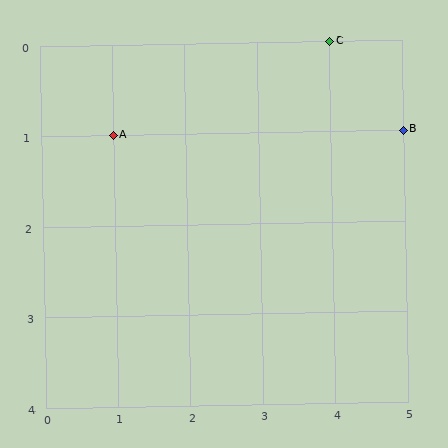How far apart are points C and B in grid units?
Points C and B are 1 column and 1 row apart (about 1.4 grid units diagonally).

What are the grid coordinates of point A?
Point A is at grid coordinates (1, 1).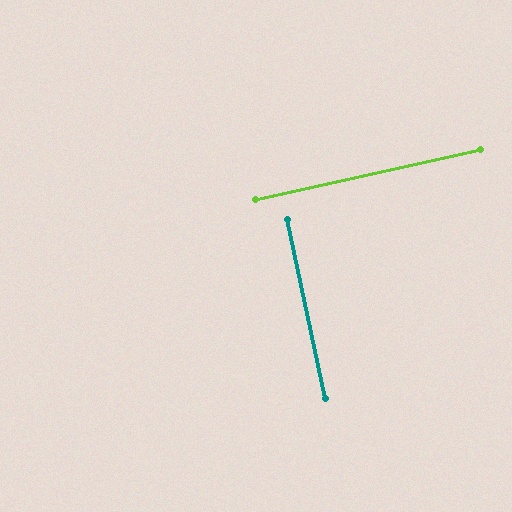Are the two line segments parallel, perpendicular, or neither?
Perpendicular — they meet at approximately 90°.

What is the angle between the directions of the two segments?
Approximately 90 degrees.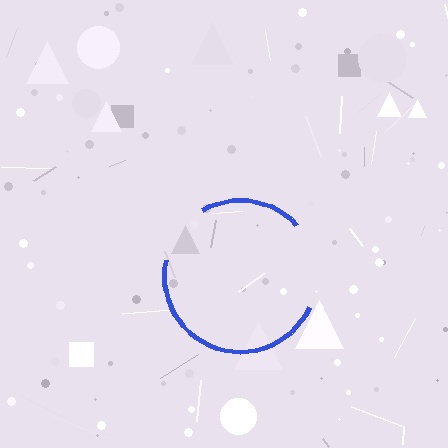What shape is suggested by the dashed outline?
The dashed outline suggests a circle.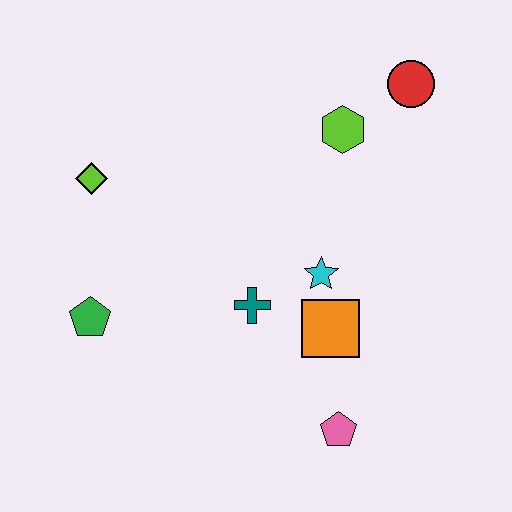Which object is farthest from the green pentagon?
The red circle is farthest from the green pentagon.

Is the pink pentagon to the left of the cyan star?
No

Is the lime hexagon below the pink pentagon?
No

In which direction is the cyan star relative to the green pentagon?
The cyan star is to the right of the green pentagon.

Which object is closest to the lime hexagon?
The red circle is closest to the lime hexagon.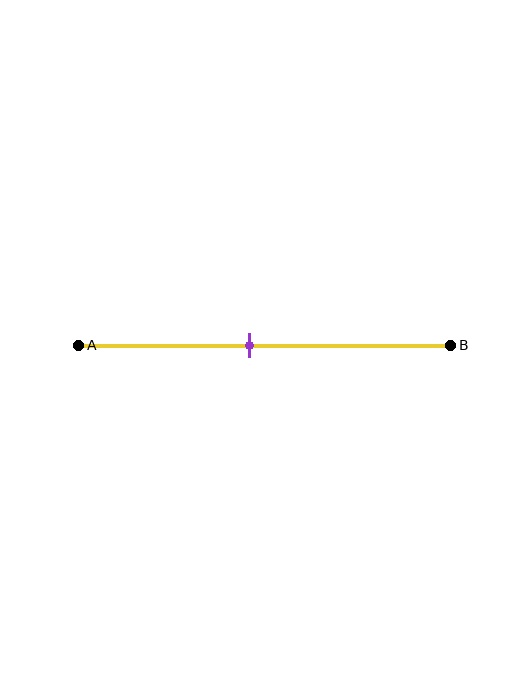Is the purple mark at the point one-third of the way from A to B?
No, the mark is at about 45% from A, not at the 33% one-third point.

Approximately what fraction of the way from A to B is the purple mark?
The purple mark is approximately 45% of the way from A to B.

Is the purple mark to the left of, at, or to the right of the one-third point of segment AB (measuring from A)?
The purple mark is to the right of the one-third point of segment AB.